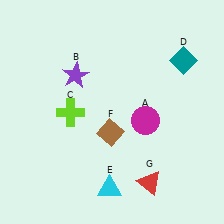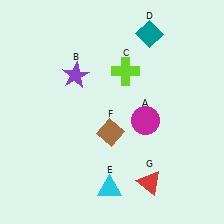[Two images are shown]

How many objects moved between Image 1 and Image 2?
2 objects moved between the two images.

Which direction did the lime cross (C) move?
The lime cross (C) moved right.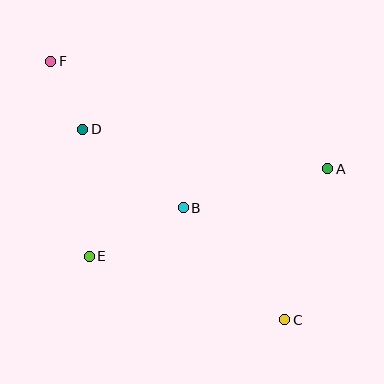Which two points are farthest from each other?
Points C and F are farthest from each other.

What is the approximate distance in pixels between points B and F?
The distance between B and F is approximately 198 pixels.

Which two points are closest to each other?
Points D and F are closest to each other.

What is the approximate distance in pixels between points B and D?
The distance between B and D is approximately 128 pixels.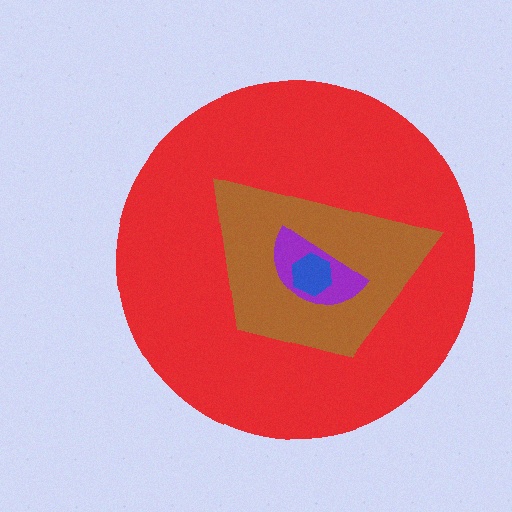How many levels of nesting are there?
4.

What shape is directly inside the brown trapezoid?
The purple semicircle.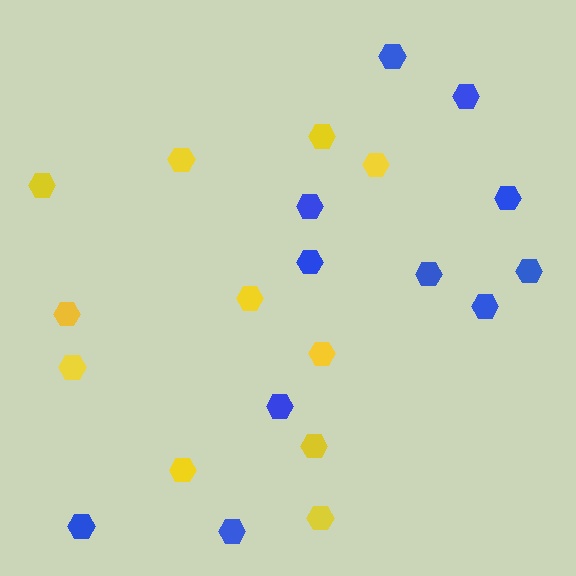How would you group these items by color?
There are 2 groups: one group of blue hexagons (11) and one group of yellow hexagons (11).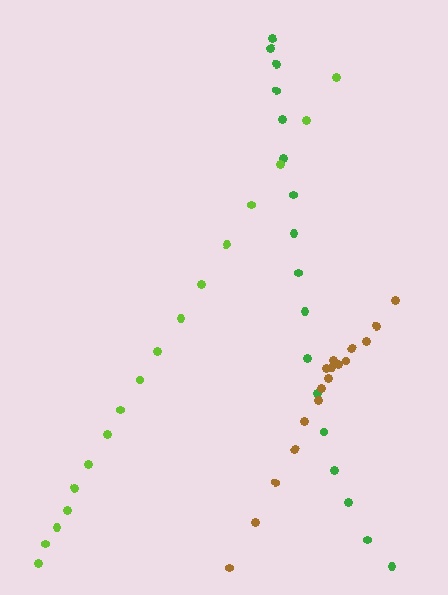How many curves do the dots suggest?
There are 3 distinct paths.